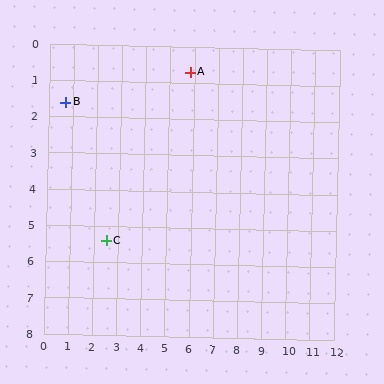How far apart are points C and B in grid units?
Points C and B are about 4.2 grid units apart.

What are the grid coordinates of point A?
Point A is at approximately (5.8, 0.7).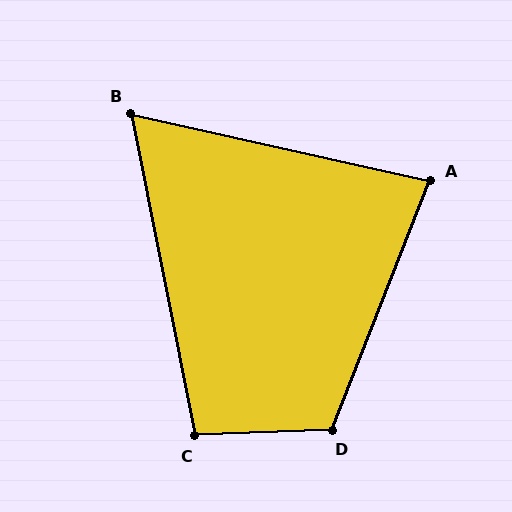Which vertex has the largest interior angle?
D, at approximately 114 degrees.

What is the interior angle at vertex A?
Approximately 81 degrees (acute).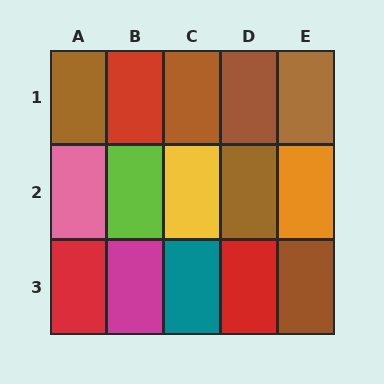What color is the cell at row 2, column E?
Orange.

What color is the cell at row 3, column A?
Red.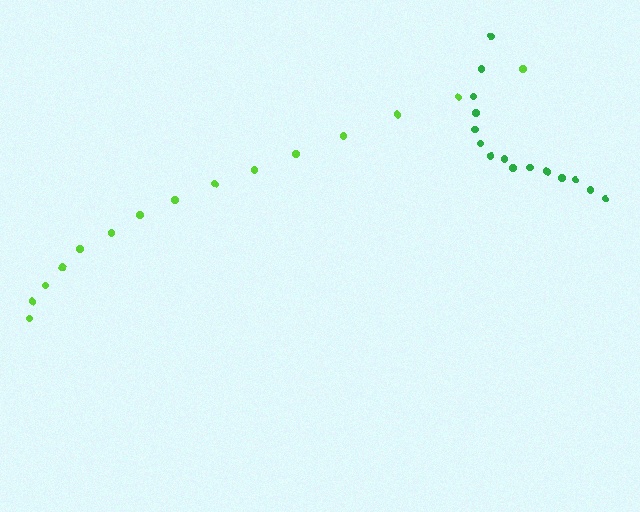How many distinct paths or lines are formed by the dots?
There are 2 distinct paths.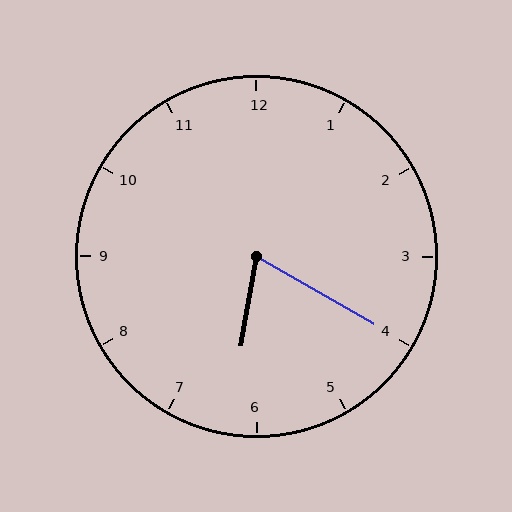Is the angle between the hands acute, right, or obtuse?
It is acute.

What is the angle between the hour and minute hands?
Approximately 70 degrees.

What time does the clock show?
6:20.